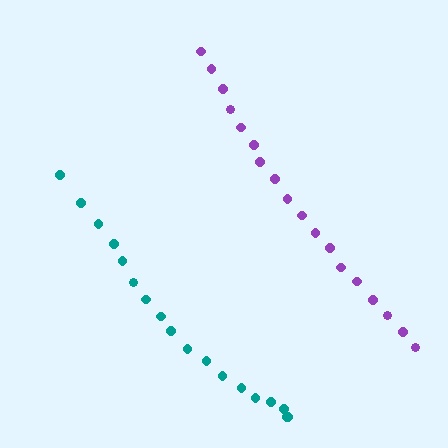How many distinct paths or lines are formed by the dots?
There are 2 distinct paths.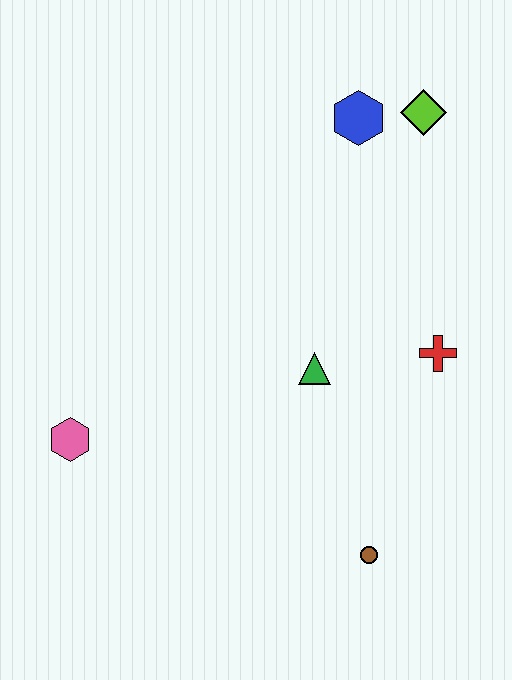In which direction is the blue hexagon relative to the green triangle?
The blue hexagon is above the green triangle.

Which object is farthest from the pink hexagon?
The lime diamond is farthest from the pink hexagon.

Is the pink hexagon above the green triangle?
No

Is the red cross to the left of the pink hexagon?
No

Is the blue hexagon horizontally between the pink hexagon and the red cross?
Yes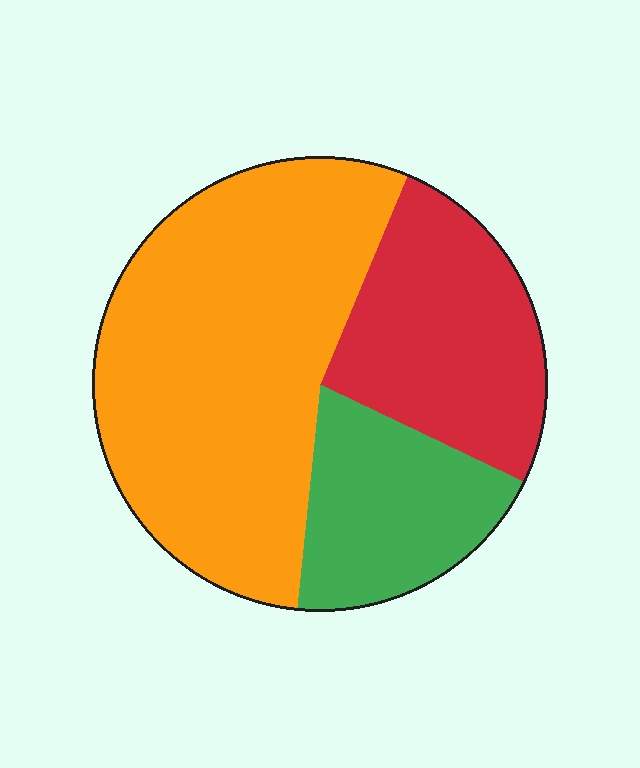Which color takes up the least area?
Green, at roughly 20%.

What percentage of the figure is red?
Red takes up about one quarter (1/4) of the figure.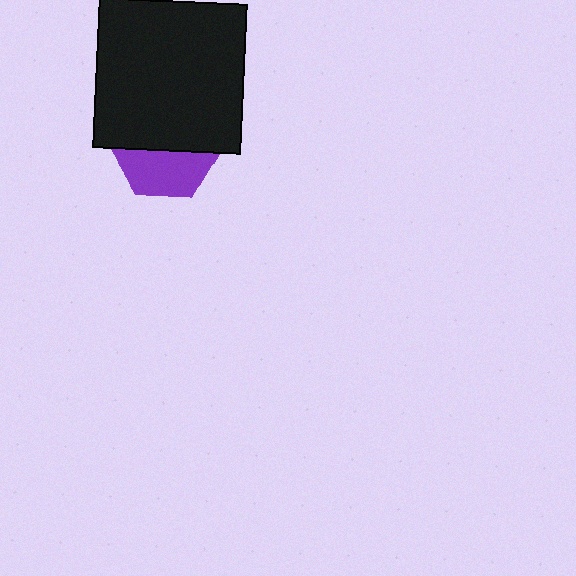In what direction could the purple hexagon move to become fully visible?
The purple hexagon could move down. That would shift it out from behind the black rectangle entirely.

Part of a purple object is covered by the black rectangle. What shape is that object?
It is a hexagon.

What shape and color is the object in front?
The object in front is a black rectangle.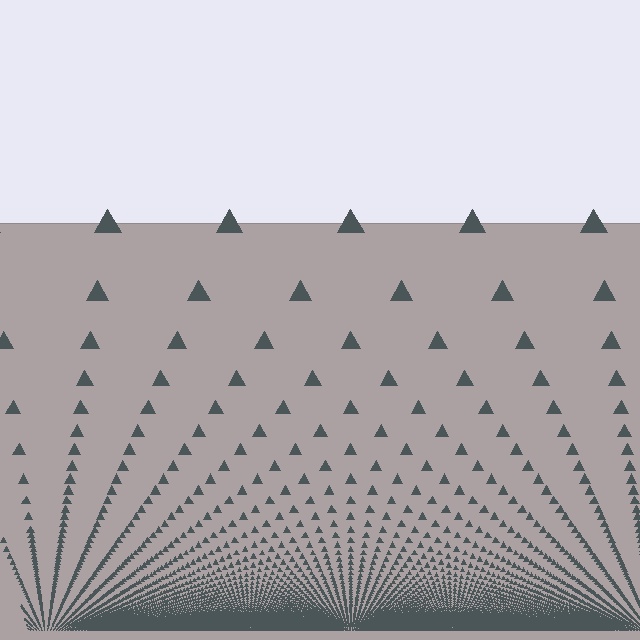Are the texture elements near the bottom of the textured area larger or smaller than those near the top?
Smaller. The gradient is inverted — elements near the bottom are smaller and denser.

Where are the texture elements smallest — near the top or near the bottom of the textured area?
Near the bottom.